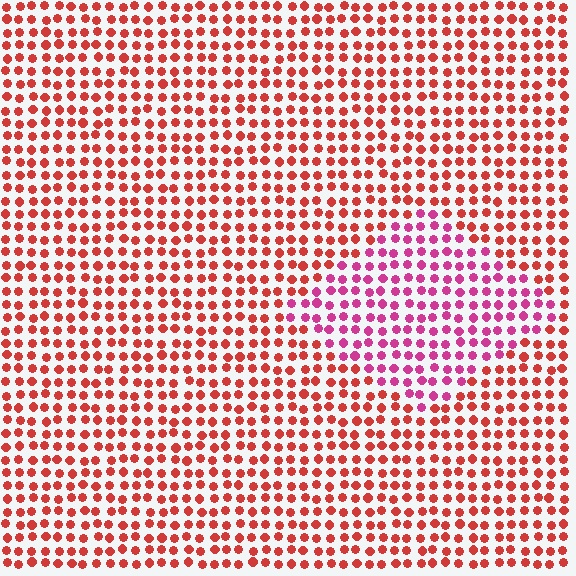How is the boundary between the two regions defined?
The boundary is defined purely by a slight shift in hue (about 38 degrees). Spacing, size, and orientation are identical on both sides.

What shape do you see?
I see a diamond.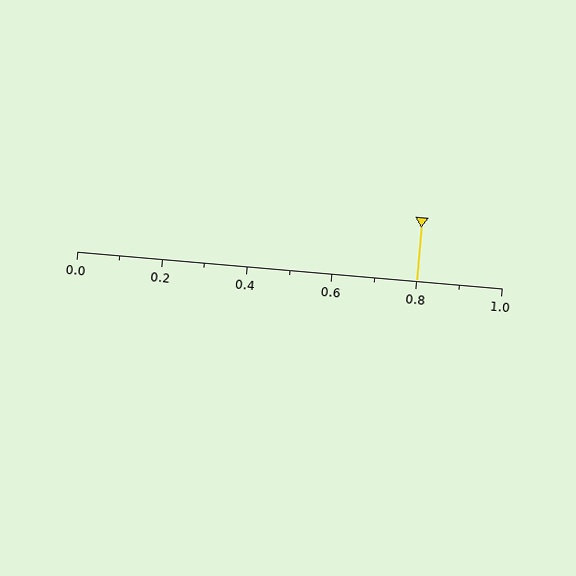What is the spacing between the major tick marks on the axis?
The major ticks are spaced 0.2 apart.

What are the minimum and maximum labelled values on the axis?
The axis runs from 0.0 to 1.0.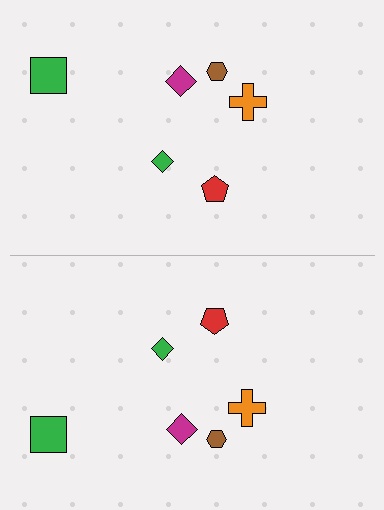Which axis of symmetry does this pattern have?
The pattern has a horizontal axis of symmetry running through the center of the image.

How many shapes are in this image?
There are 12 shapes in this image.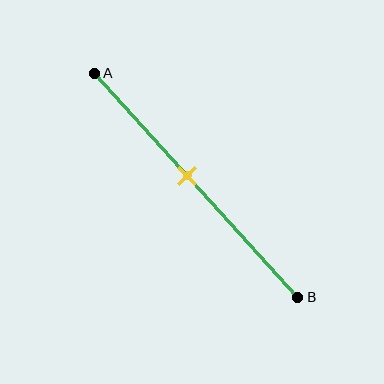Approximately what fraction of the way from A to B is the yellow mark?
The yellow mark is approximately 45% of the way from A to B.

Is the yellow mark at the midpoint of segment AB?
No, the mark is at about 45% from A, not at the 50% midpoint.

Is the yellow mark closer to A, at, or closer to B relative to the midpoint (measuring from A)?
The yellow mark is closer to point A than the midpoint of segment AB.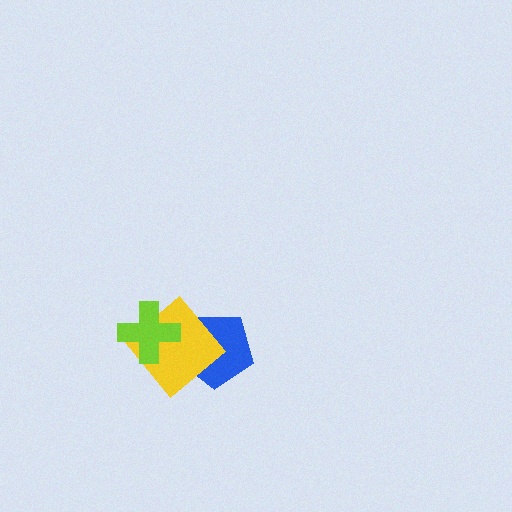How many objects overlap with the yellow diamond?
2 objects overlap with the yellow diamond.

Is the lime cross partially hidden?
No, no other shape covers it.